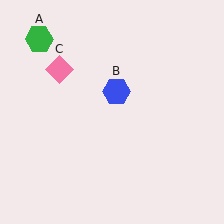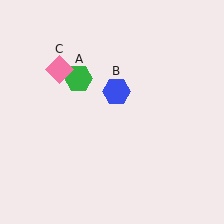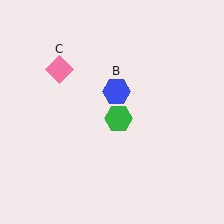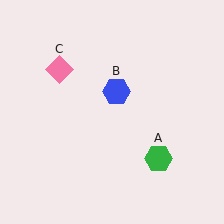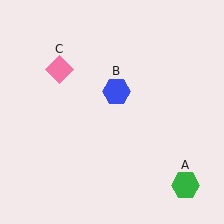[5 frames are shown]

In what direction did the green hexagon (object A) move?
The green hexagon (object A) moved down and to the right.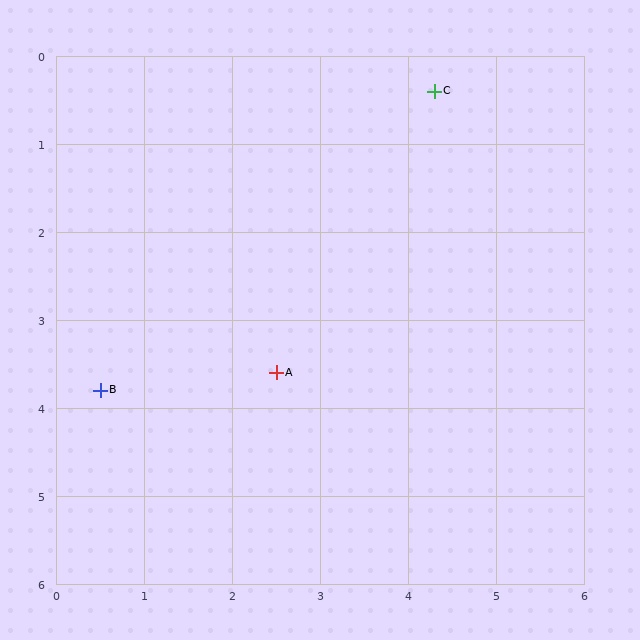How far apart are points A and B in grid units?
Points A and B are about 2.0 grid units apart.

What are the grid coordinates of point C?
Point C is at approximately (4.3, 0.4).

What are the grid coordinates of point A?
Point A is at approximately (2.5, 3.6).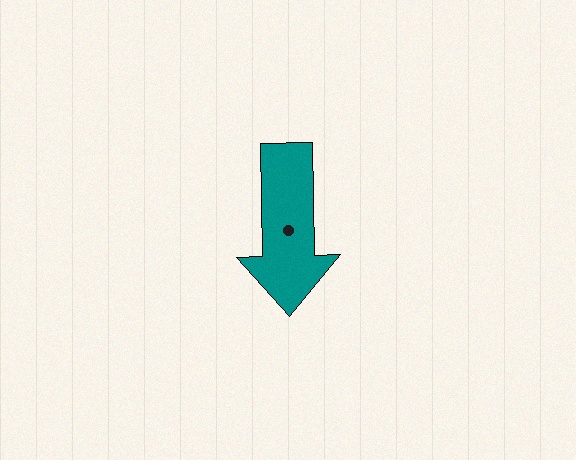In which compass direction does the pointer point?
South.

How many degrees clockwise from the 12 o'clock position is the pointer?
Approximately 179 degrees.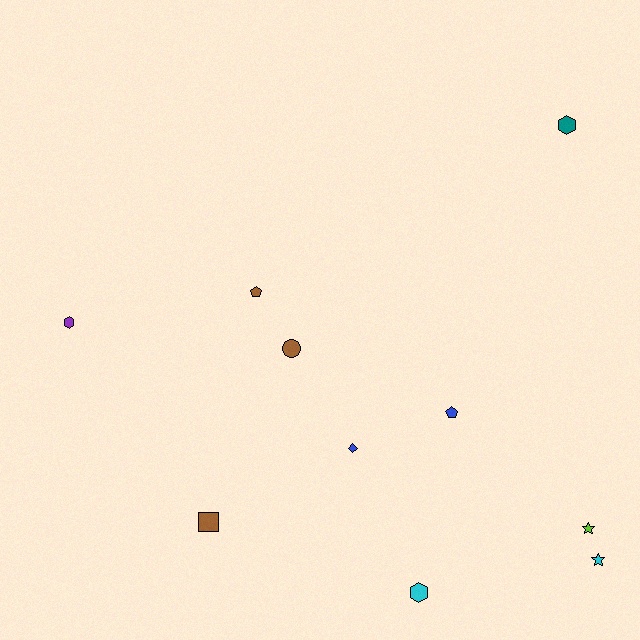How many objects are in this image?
There are 10 objects.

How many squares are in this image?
There is 1 square.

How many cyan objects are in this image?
There are 2 cyan objects.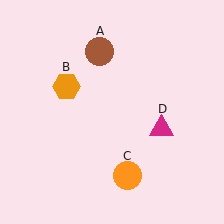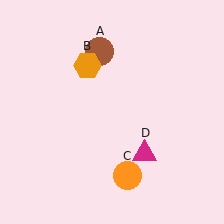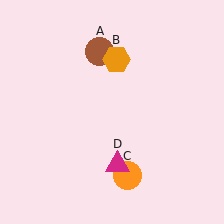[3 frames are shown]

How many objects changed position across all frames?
2 objects changed position: orange hexagon (object B), magenta triangle (object D).